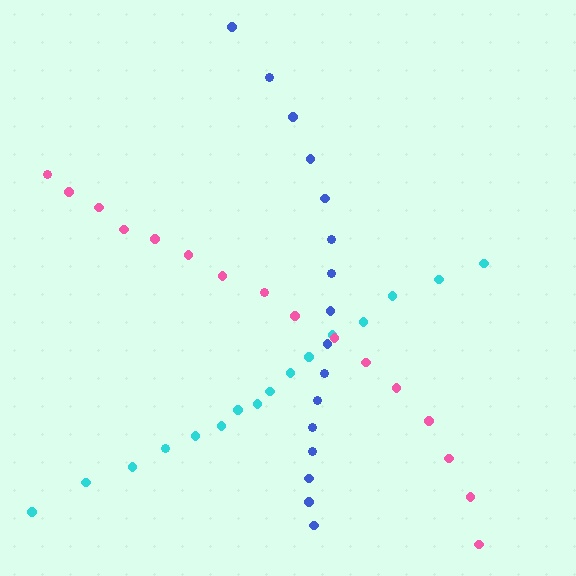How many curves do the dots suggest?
There are 3 distinct paths.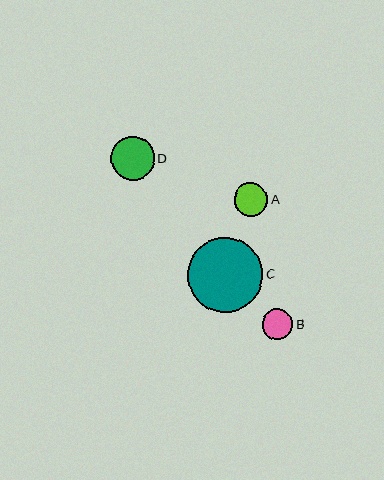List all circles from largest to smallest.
From largest to smallest: C, D, A, B.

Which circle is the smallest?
Circle B is the smallest with a size of approximately 31 pixels.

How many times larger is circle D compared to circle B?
Circle D is approximately 1.4 times the size of circle B.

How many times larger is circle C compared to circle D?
Circle C is approximately 1.7 times the size of circle D.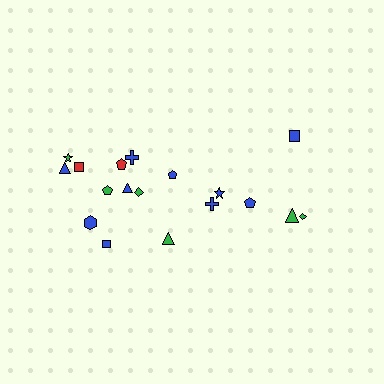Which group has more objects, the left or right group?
The left group.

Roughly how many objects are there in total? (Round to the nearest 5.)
Roughly 20 objects in total.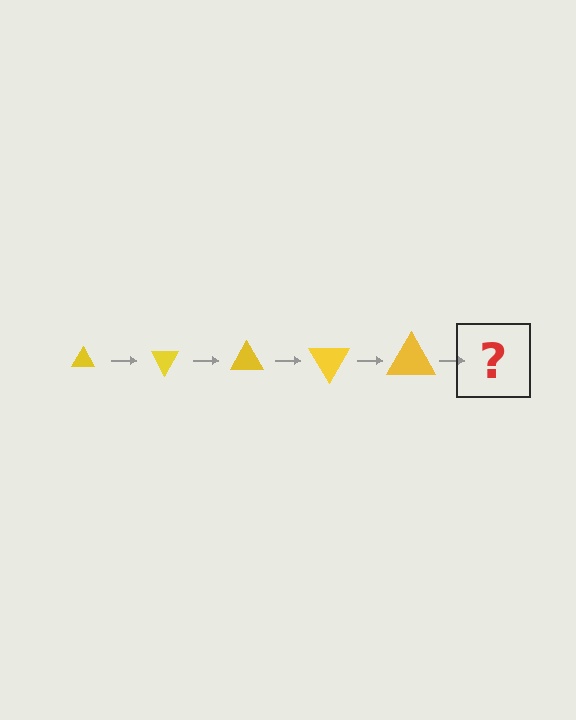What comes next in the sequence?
The next element should be a triangle, larger than the previous one and rotated 300 degrees from the start.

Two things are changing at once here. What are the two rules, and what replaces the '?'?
The two rules are that the triangle grows larger each step and it rotates 60 degrees each step. The '?' should be a triangle, larger than the previous one and rotated 300 degrees from the start.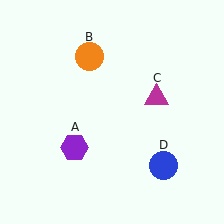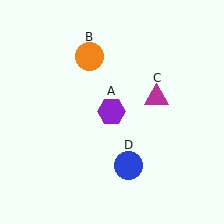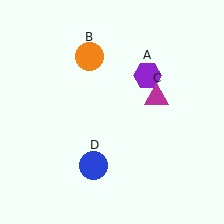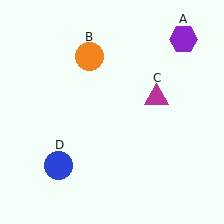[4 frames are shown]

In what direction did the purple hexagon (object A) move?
The purple hexagon (object A) moved up and to the right.